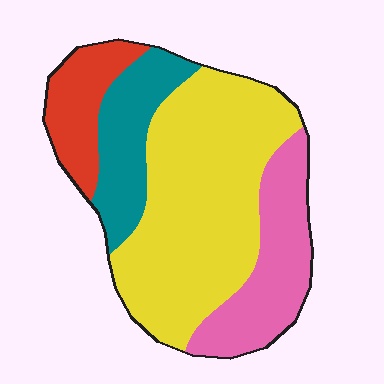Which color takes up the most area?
Yellow, at roughly 50%.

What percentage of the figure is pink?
Pink covers roughly 20% of the figure.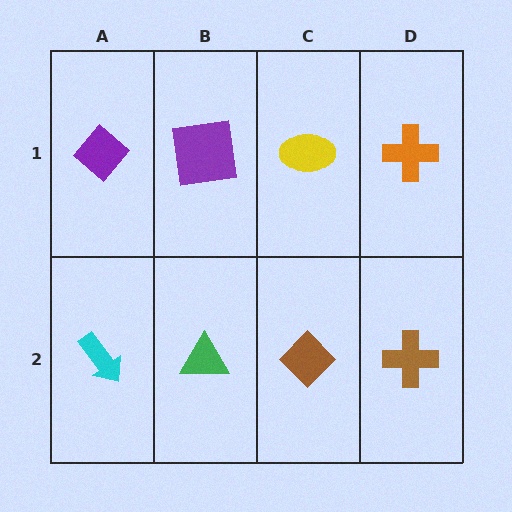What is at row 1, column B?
A purple square.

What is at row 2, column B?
A green triangle.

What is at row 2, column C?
A brown diamond.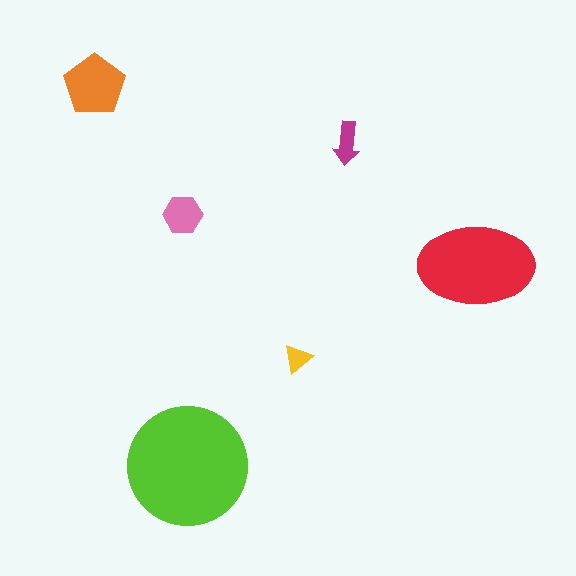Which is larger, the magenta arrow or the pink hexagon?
The pink hexagon.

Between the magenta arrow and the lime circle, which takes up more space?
The lime circle.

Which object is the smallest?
The yellow triangle.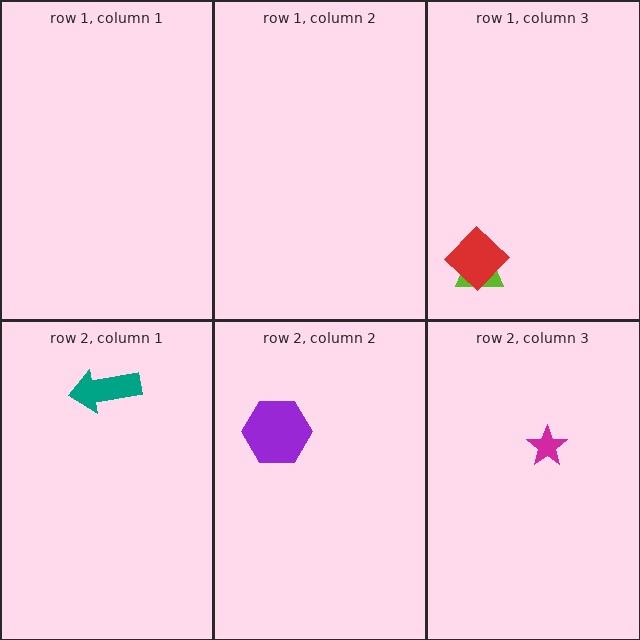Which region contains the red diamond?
The row 1, column 3 region.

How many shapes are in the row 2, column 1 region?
1.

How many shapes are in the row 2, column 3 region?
1.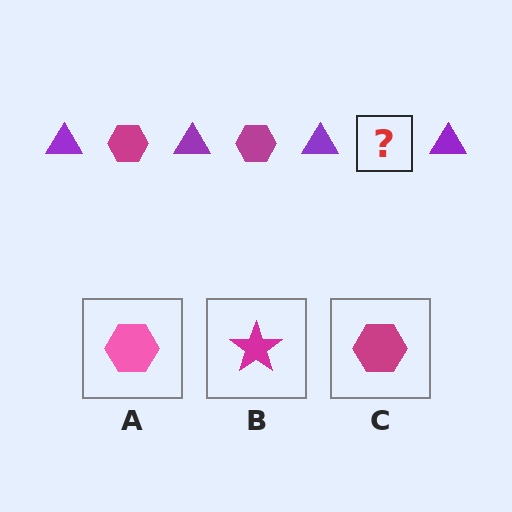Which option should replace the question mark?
Option C.